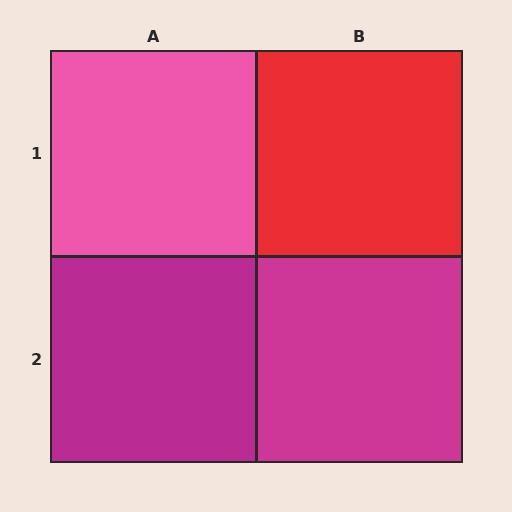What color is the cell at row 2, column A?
Magenta.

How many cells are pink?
1 cell is pink.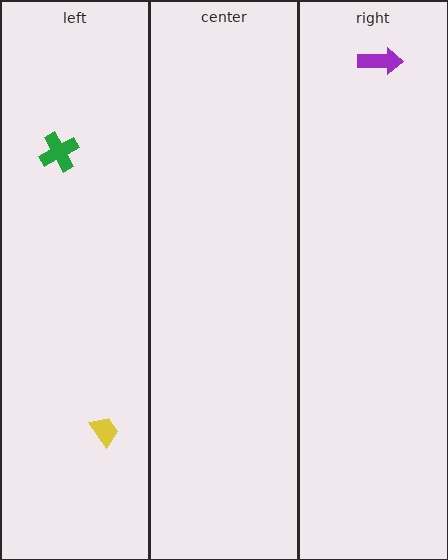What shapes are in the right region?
The purple arrow.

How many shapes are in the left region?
2.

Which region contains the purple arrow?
The right region.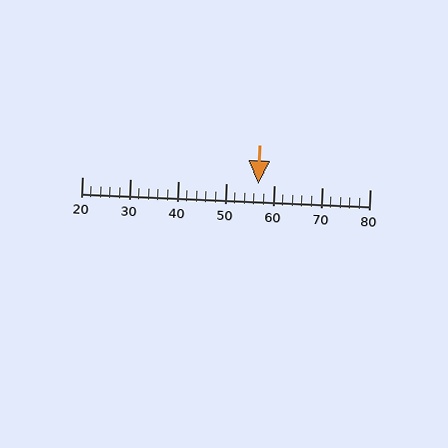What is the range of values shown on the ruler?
The ruler shows values from 20 to 80.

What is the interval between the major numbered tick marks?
The major tick marks are spaced 10 units apart.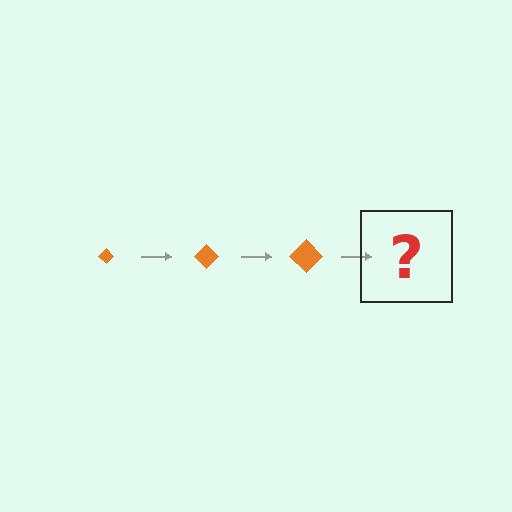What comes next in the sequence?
The next element should be an orange diamond, larger than the previous one.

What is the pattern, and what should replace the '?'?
The pattern is that the diamond gets progressively larger each step. The '?' should be an orange diamond, larger than the previous one.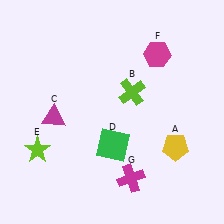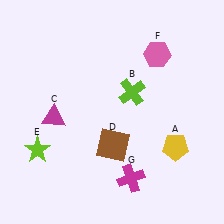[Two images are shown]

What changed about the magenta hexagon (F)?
In Image 1, F is magenta. In Image 2, it changed to pink.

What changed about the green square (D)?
In Image 1, D is green. In Image 2, it changed to brown.